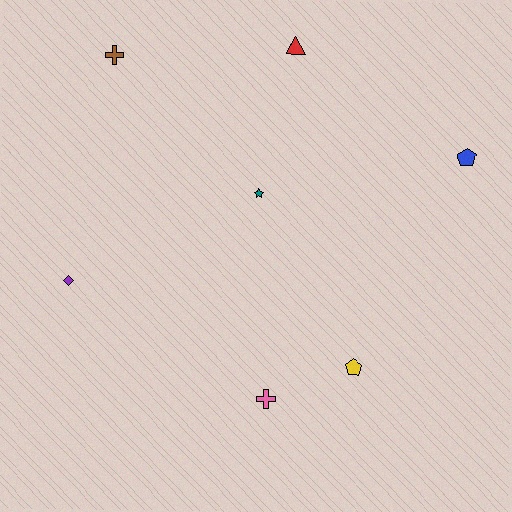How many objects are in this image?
There are 7 objects.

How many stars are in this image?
There is 1 star.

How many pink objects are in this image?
There is 1 pink object.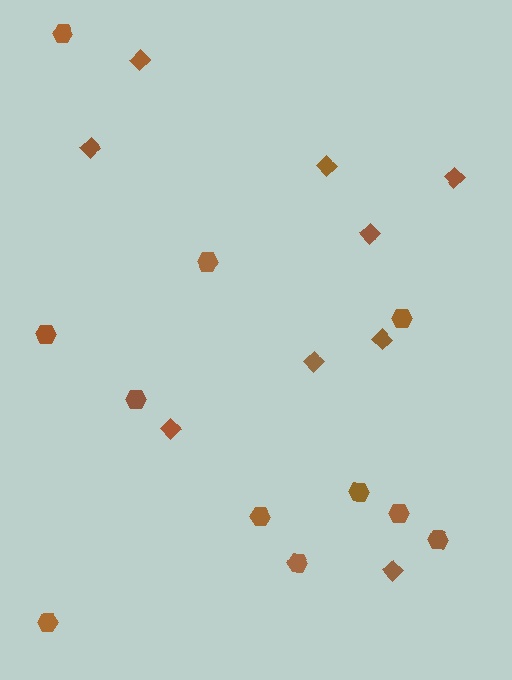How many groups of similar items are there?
There are 2 groups: one group of diamonds (9) and one group of hexagons (11).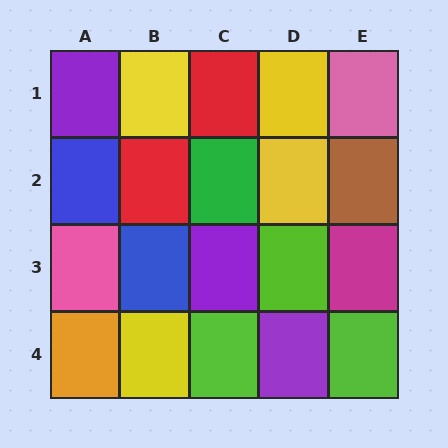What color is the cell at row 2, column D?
Yellow.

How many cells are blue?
2 cells are blue.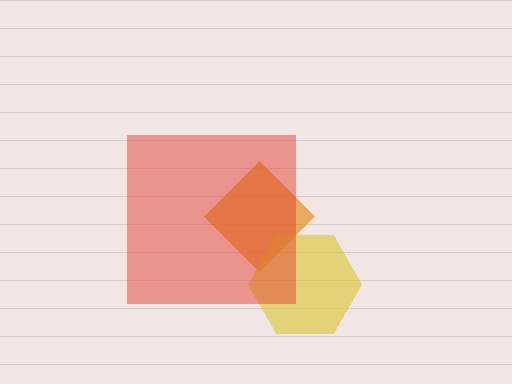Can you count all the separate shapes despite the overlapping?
Yes, there are 3 separate shapes.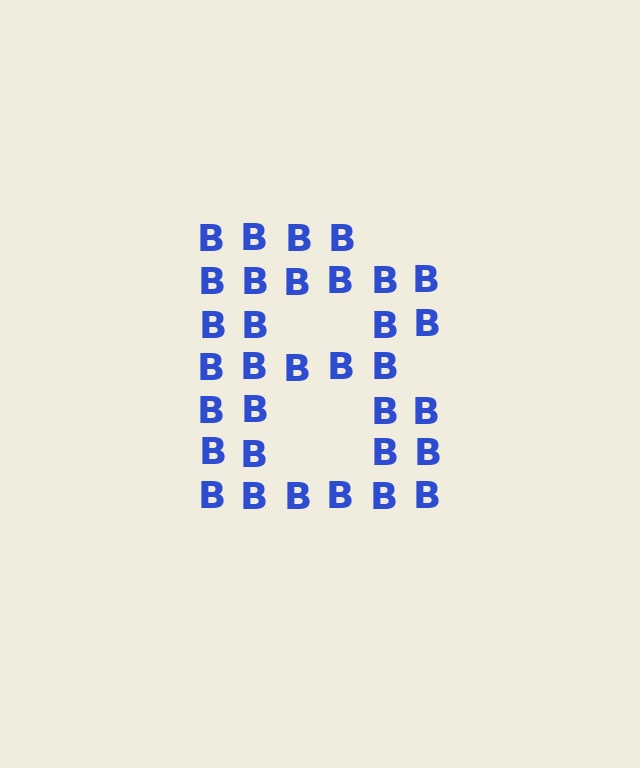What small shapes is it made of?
It is made of small letter B's.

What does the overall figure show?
The overall figure shows the letter B.